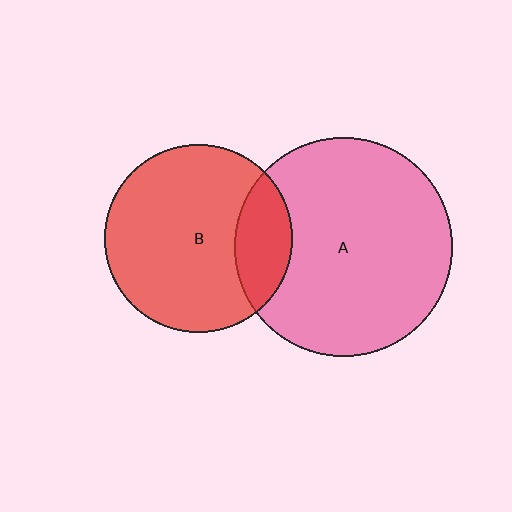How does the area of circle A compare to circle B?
Approximately 1.3 times.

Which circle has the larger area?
Circle A (pink).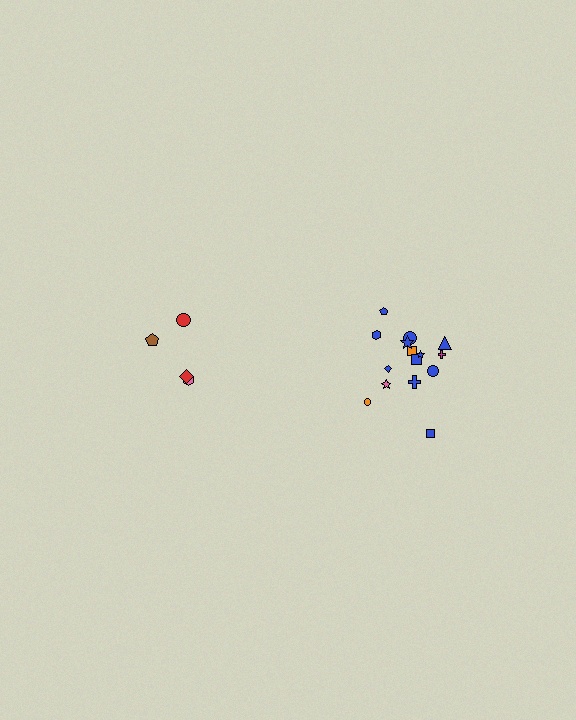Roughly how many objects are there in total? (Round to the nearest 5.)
Roughly 20 objects in total.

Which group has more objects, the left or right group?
The right group.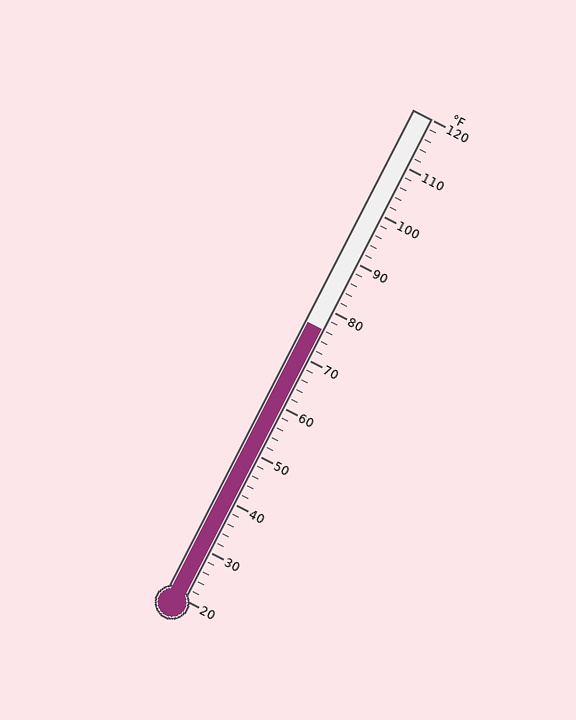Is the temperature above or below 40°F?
The temperature is above 40°F.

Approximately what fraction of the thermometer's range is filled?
The thermometer is filled to approximately 55% of its range.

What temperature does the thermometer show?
The thermometer shows approximately 76°F.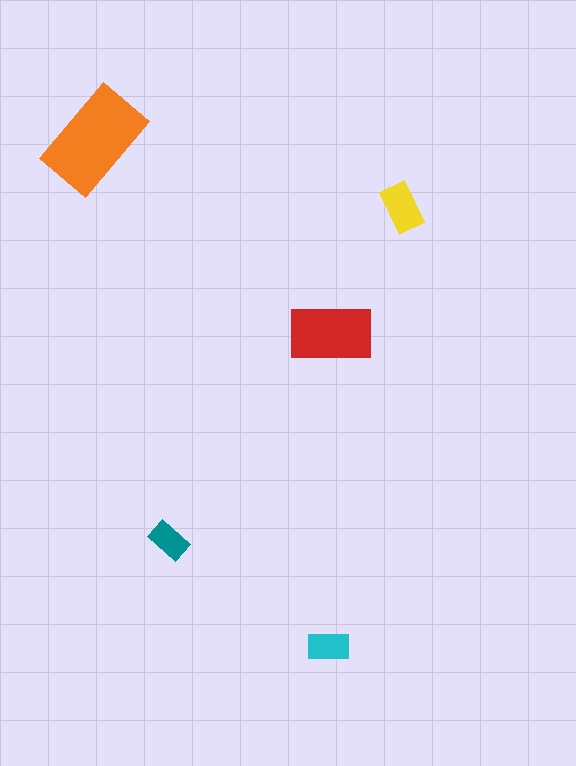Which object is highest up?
The orange rectangle is topmost.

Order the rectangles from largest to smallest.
the orange one, the red one, the yellow one, the cyan one, the teal one.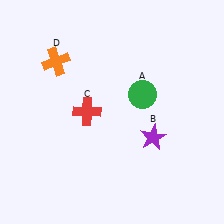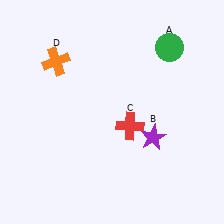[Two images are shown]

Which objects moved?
The objects that moved are: the green circle (A), the red cross (C).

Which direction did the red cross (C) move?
The red cross (C) moved right.